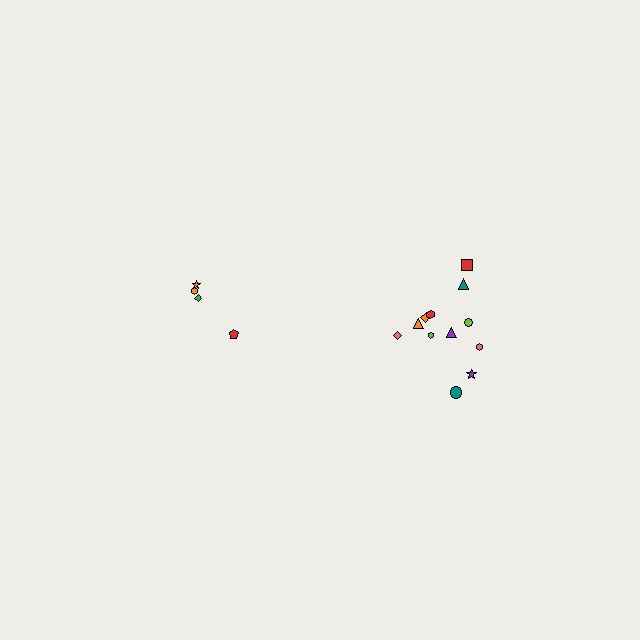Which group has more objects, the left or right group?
The right group.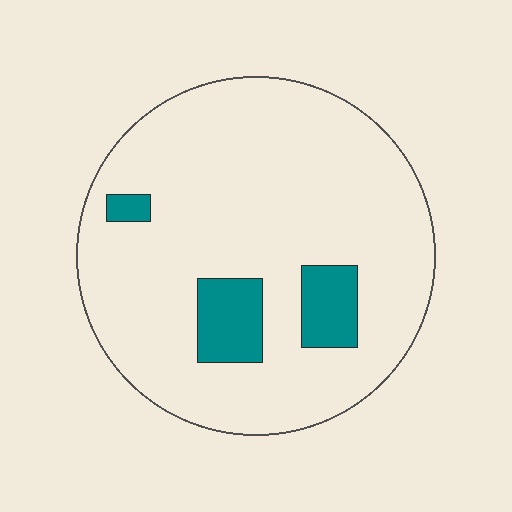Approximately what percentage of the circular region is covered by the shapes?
Approximately 10%.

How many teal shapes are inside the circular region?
3.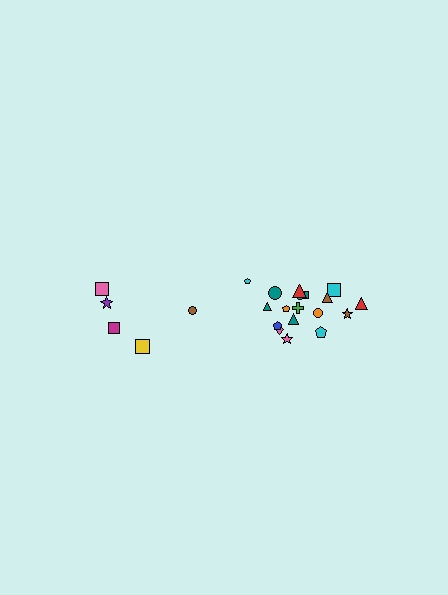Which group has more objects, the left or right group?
The right group.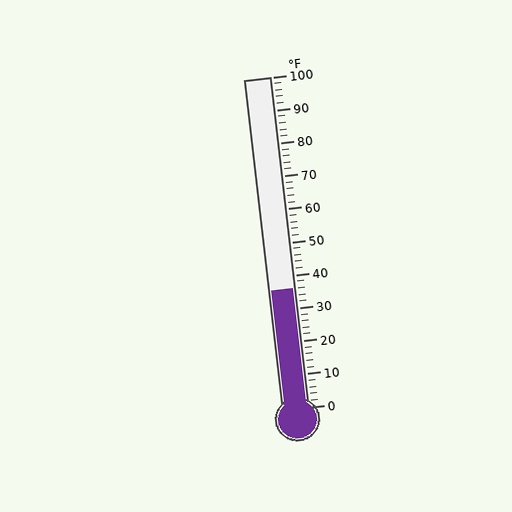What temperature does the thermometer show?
The thermometer shows approximately 36°F.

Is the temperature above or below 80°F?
The temperature is below 80°F.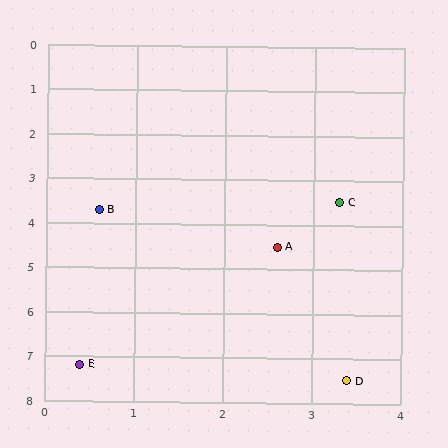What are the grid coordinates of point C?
Point C is at approximately (3.3, 3.5).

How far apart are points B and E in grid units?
Points B and E are about 3.5 grid units apart.